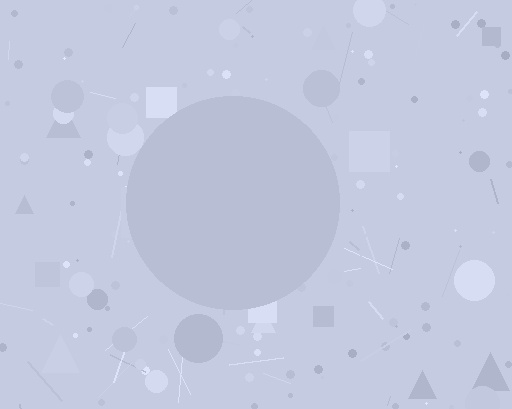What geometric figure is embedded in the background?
A circle is embedded in the background.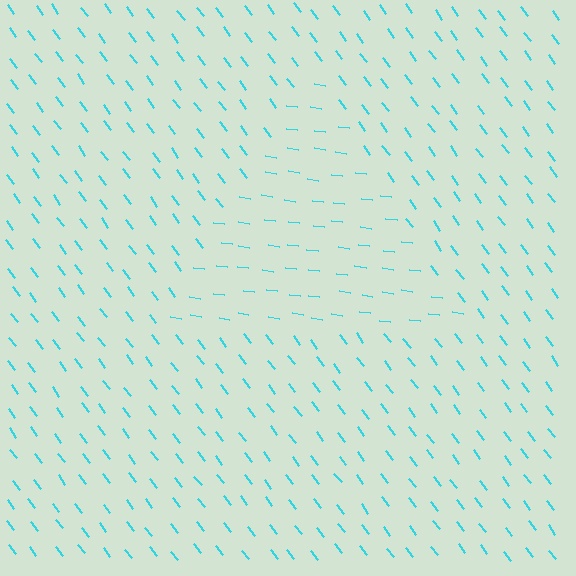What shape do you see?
I see a triangle.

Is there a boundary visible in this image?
Yes, there is a texture boundary formed by a change in line orientation.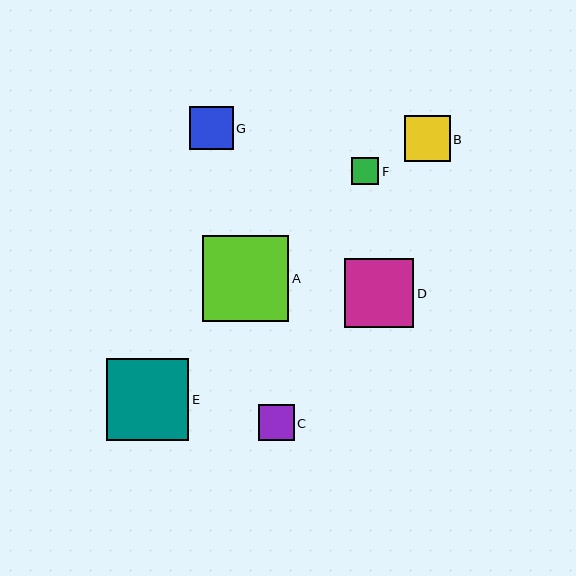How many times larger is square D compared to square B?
Square D is approximately 1.5 times the size of square B.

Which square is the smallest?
Square F is the smallest with a size of approximately 27 pixels.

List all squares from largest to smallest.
From largest to smallest: A, E, D, B, G, C, F.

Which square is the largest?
Square A is the largest with a size of approximately 86 pixels.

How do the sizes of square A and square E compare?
Square A and square E are approximately the same size.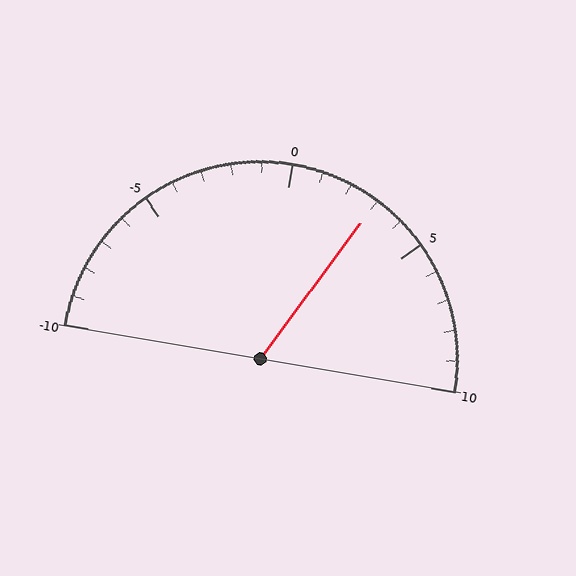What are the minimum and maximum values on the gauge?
The gauge ranges from -10 to 10.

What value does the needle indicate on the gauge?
The needle indicates approximately 3.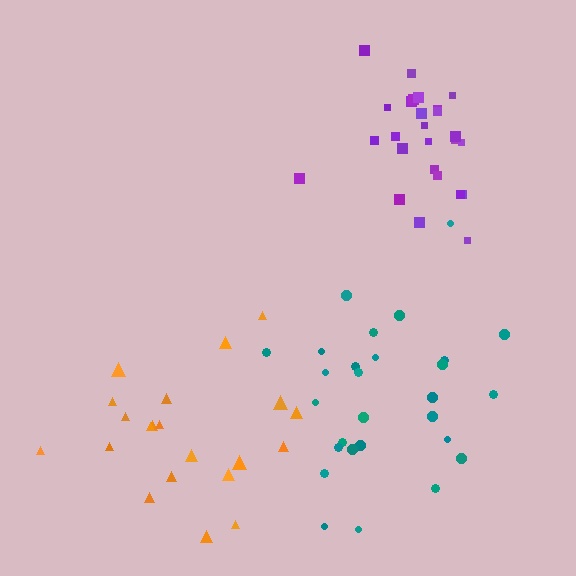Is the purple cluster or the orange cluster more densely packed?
Purple.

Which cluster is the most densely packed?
Purple.